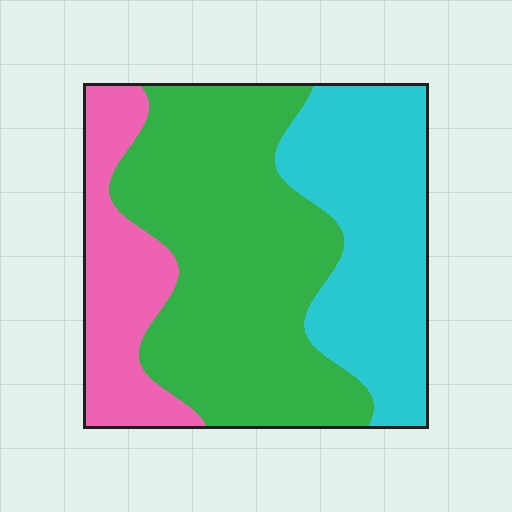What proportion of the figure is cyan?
Cyan covers 31% of the figure.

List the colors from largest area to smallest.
From largest to smallest: green, cyan, pink.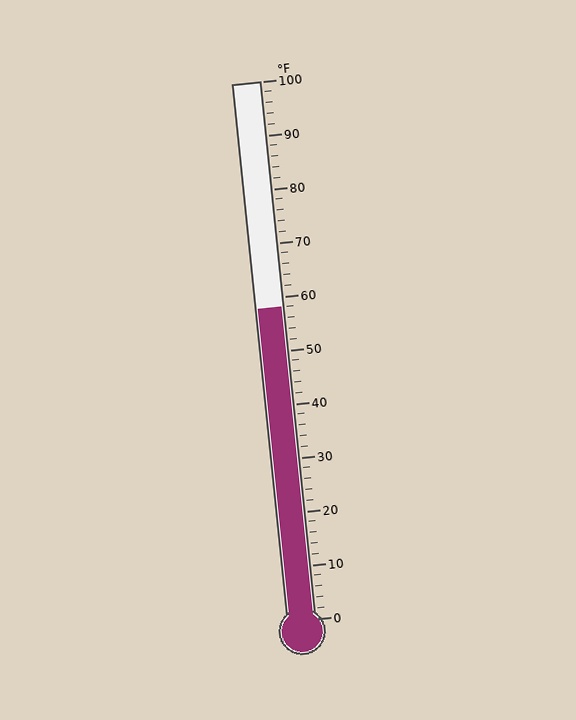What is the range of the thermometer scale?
The thermometer scale ranges from 0°F to 100°F.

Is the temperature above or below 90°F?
The temperature is below 90°F.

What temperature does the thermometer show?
The thermometer shows approximately 58°F.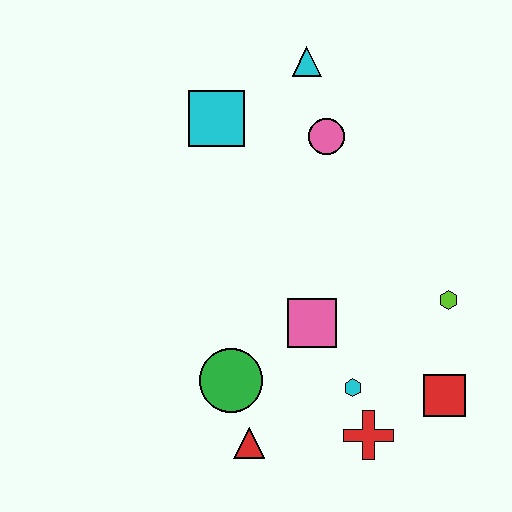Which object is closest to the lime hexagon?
The red square is closest to the lime hexagon.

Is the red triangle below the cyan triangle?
Yes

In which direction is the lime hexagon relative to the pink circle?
The lime hexagon is below the pink circle.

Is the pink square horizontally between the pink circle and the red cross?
No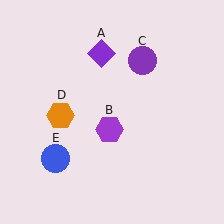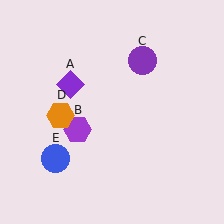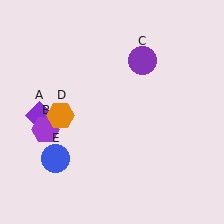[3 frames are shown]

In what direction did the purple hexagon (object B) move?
The purple hexagon (object B) moved left.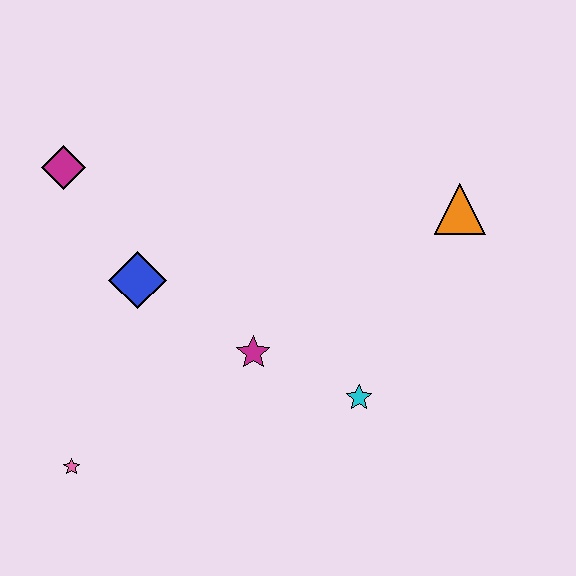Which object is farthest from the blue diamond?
The orange triangle is farthest from the blue diamond.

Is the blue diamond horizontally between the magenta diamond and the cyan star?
Yes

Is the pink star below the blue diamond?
Yes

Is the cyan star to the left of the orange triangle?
Yes